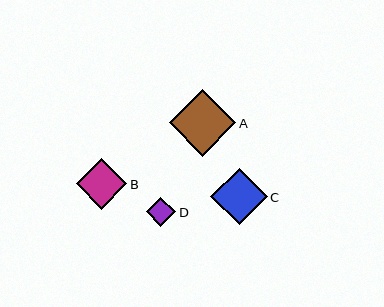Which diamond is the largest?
Diamond A is the largest with a size of approximately 66 pixels.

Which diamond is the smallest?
Diamond D is the smallest with a size of approximately 29 pixels.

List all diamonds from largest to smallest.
From largest to smallest: A, C, B, D.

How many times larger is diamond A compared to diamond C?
Diamond A is approximately 1.2 times the size of diamond C.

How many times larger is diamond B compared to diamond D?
Diamond B is approximately 1.7 times the size of diamond D.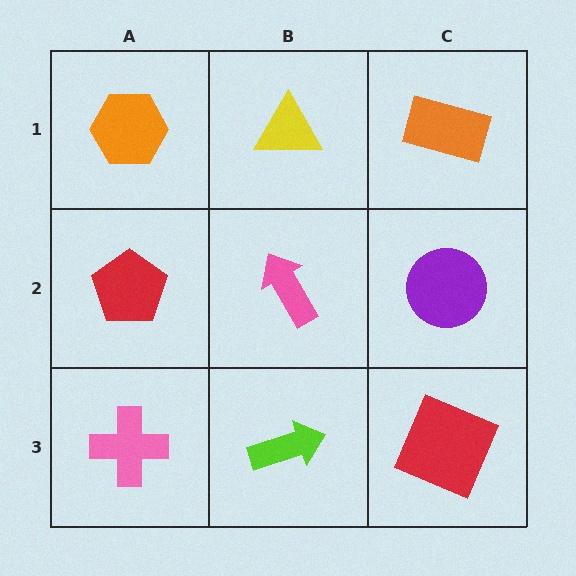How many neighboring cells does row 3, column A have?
2.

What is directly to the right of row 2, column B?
A purple circle.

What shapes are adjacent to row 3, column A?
A red pentagon (row 2, column A), a lime arrow (row 3, column B).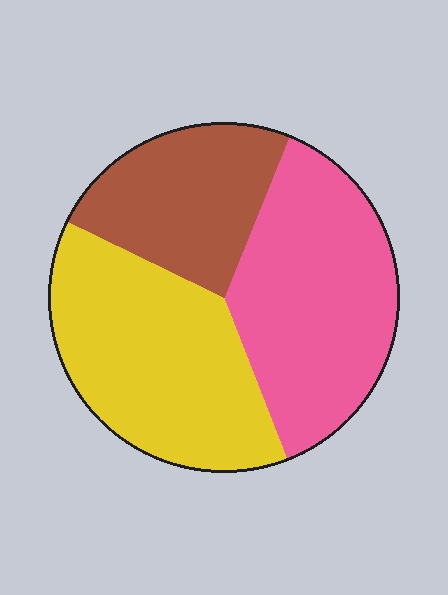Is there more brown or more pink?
Pink.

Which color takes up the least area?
Brown, at roughly 25%.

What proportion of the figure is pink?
Pink covers roughly 40% of the figure.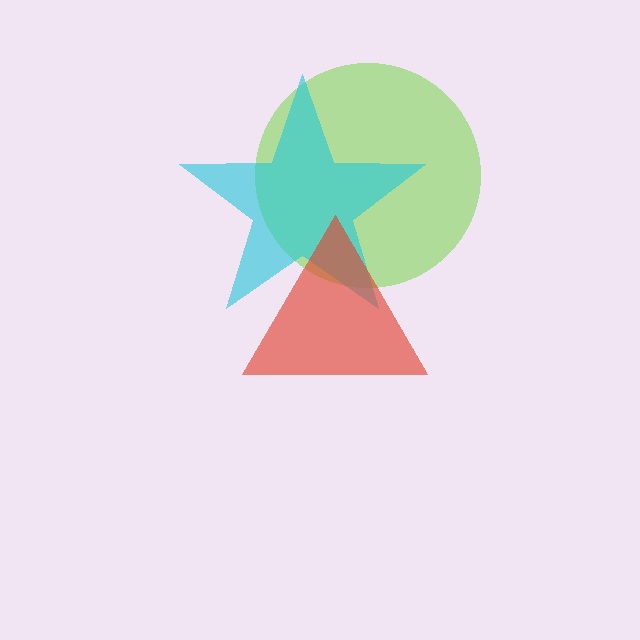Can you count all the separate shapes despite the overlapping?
Yes, there are 3 separate shapes.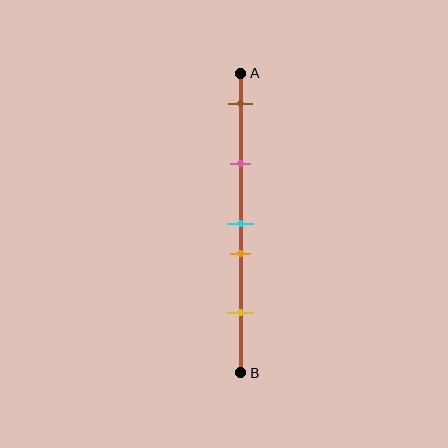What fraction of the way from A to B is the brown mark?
The brown mark is approximately 10% (0.1) of the way from A to B.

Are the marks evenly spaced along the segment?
No, the marks are not evenly spaced.